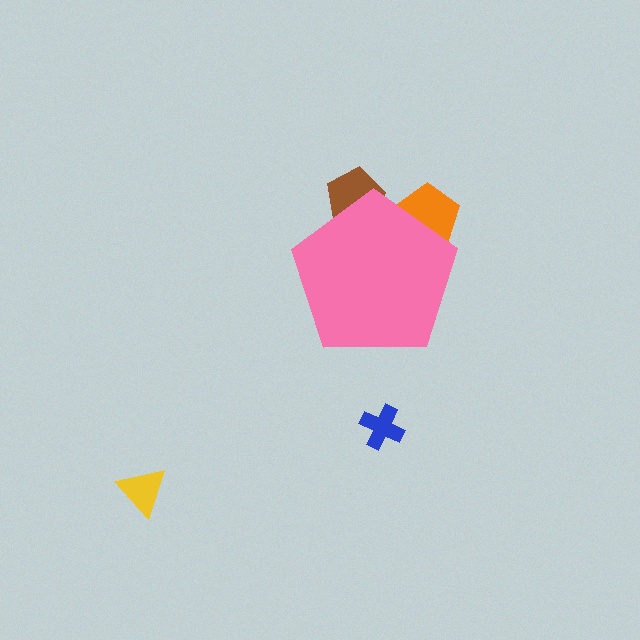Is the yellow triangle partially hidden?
No, the yellow triangle is fully visible.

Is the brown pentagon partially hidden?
Yes, the brown pentagon is partially hidden behind the pink pentagon.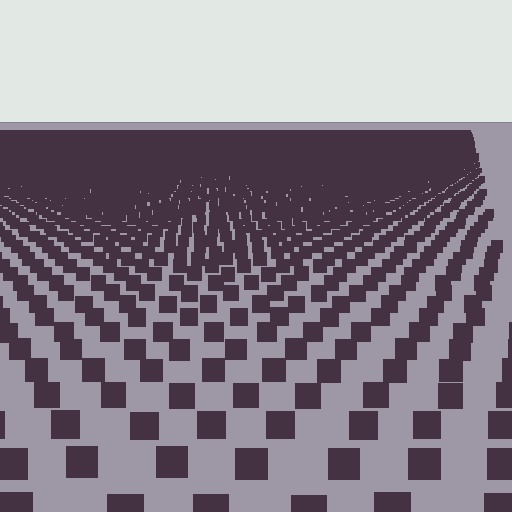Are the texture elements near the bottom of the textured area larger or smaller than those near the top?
Larger. Near the bottom, elements are closer to the viewer and appear at a bigger on-screen size.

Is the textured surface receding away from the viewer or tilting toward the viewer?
The surface is receding away from the viewer. Texture elements get smaller and denser toward the top.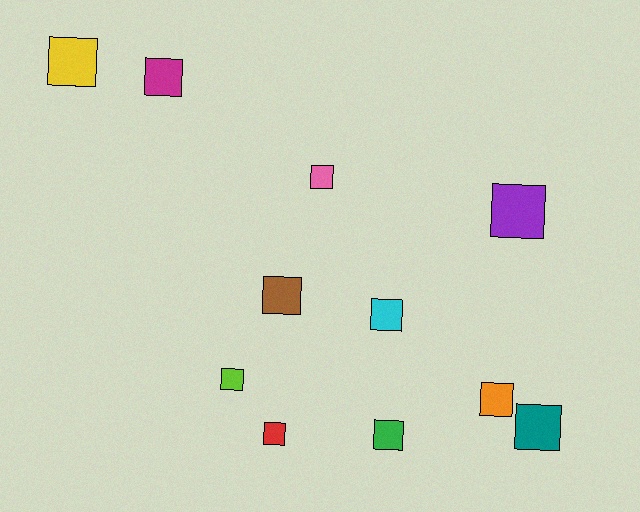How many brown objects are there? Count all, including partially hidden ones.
There is 1 brown object.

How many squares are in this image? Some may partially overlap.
There are 11 squares.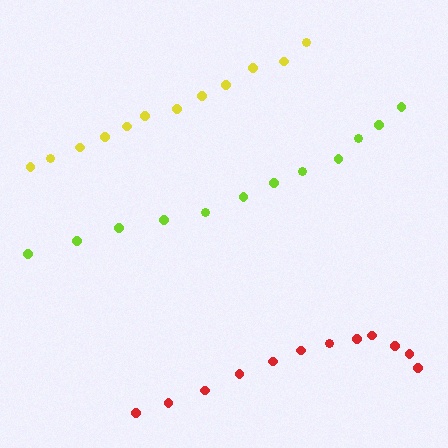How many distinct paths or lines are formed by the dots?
There are 3 distinct paths.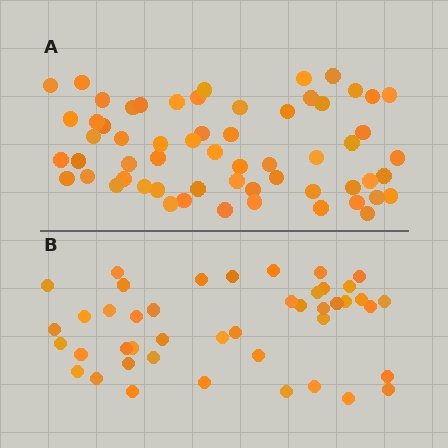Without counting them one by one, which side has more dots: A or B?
Region A (the top region) has more dots.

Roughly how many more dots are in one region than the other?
Region A has approximately 15 more dots than region B.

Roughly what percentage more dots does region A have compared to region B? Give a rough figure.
About 35% more.